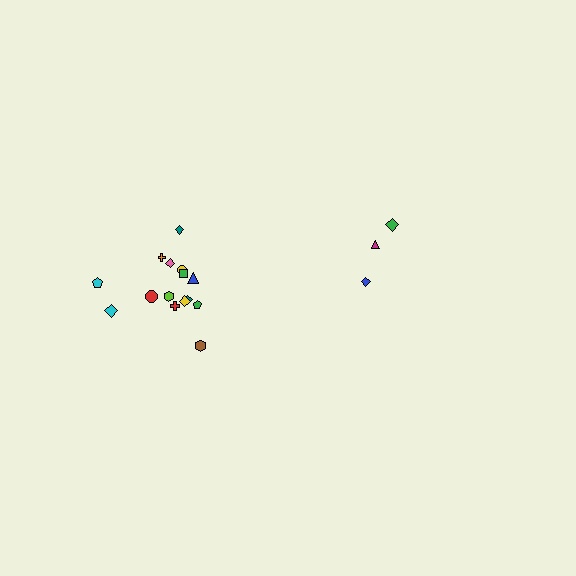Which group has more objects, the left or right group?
The left group.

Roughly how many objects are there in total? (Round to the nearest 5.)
Roughly 20 objects in total.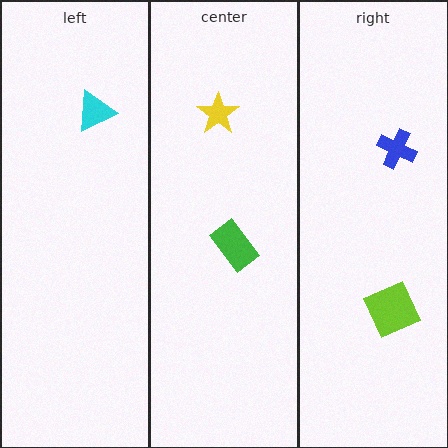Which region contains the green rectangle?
The center region.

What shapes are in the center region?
The green rectangle, the yellow star.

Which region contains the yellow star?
The center region.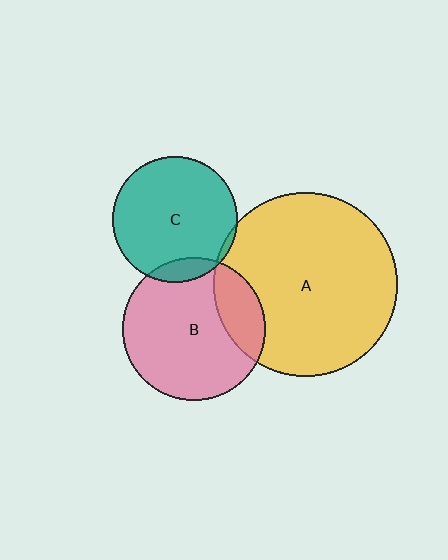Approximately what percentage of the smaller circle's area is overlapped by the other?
Approximately 5%.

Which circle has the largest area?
Circle A (yellow).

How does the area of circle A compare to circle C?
Approximately 2.1 times.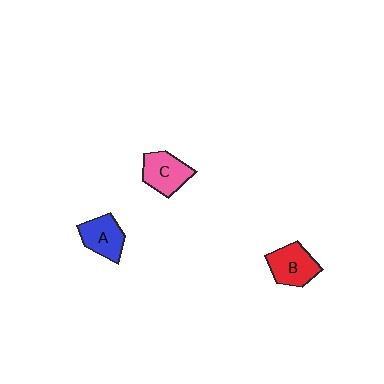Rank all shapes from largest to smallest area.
From largest to smallest: B (red), C (pink), A (blue).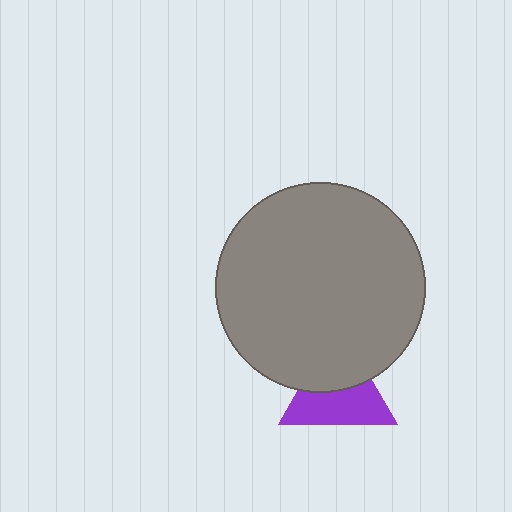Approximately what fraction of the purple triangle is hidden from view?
Roughly 43% of the purple triangle is hidden behind the gray circle.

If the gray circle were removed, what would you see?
You would see the complete purple triangle.